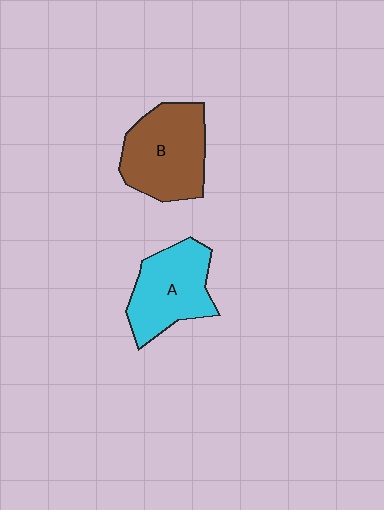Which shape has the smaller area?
Shape A (cyan).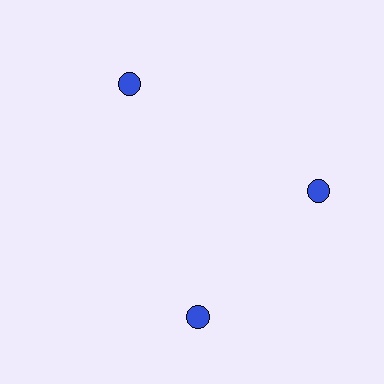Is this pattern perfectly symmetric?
No. The 3 blue circles are arranged in a ring, but one element near the 7 o'clock position is rotated out of alignment along the ring, breaking the 3-fold rotational symmetry.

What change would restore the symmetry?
The symmetry would be restored by rotating it back into even spacing with its neighbors so that all 3 circles sit at equal angles and equal distance from the center.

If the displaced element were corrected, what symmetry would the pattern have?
It would have 3-fold rotational symmetry — the pattern would map onto itself every 120 degrees.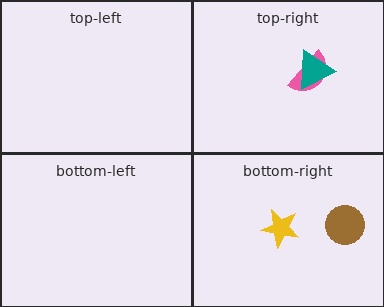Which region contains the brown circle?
The bottom-right region.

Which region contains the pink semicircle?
The top-right region.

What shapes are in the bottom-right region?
The yellow star, the brown circle.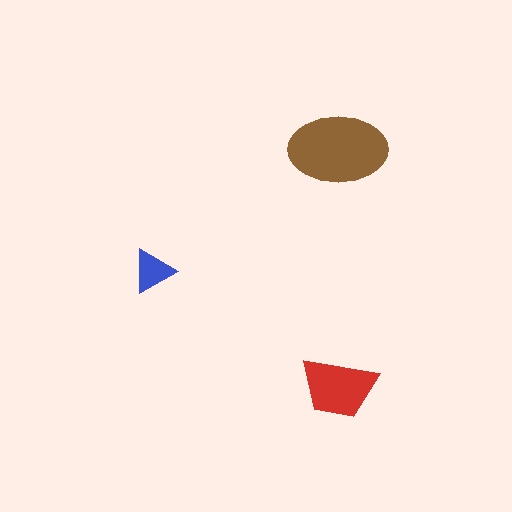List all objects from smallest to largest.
The blue triangle, the red trapezoid, the brown ellipse.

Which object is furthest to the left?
The blue triangle is leftmost.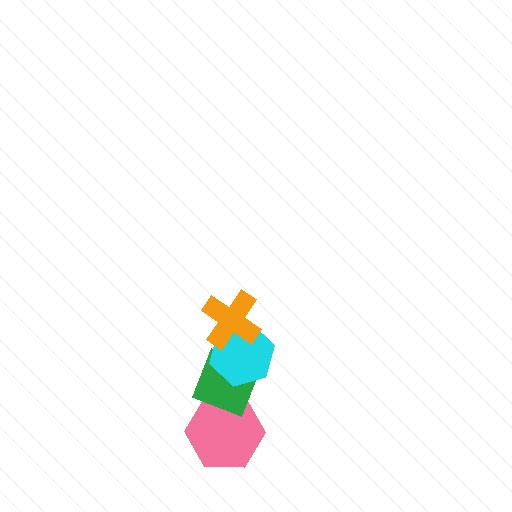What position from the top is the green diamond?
The green diamond is 3rd from the top.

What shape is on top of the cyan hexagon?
The orange cross is on top of the cyan hexagon.